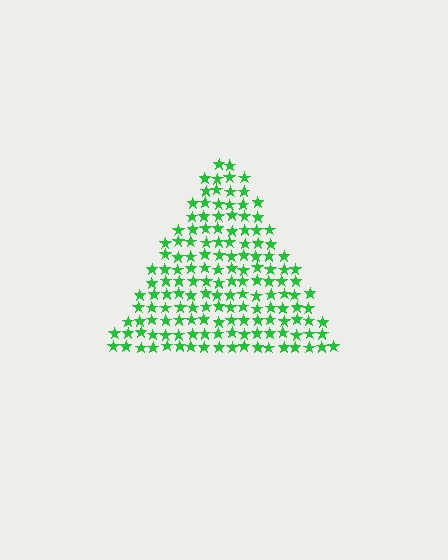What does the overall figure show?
The overall figure shows a triangle.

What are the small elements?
The small elements are stars.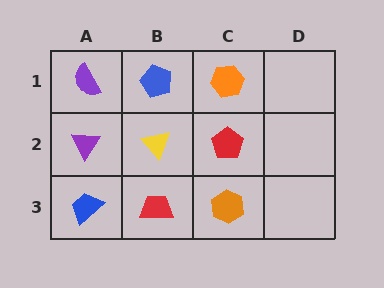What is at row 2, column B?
A yellow triangle.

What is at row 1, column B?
A blue pentagon.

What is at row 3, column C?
An orange hexagon.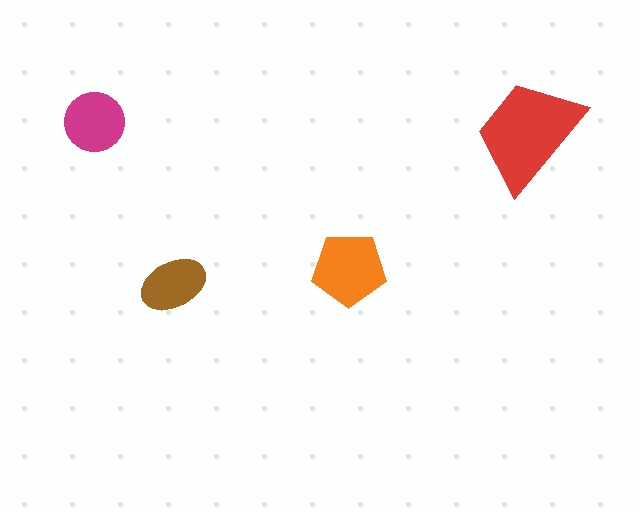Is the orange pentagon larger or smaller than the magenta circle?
Larger.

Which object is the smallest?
The brown ellipse.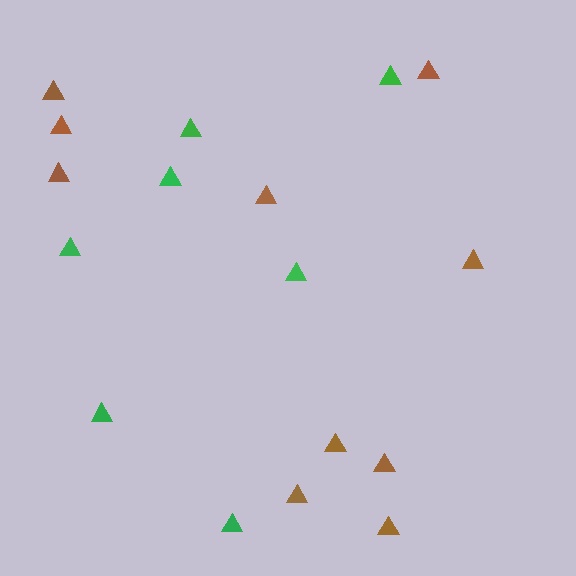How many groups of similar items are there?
There are 2 groups: one group of brown triangles (10) and one group of green triangles (7).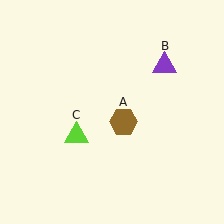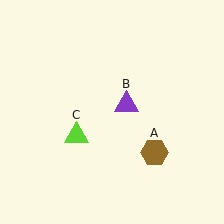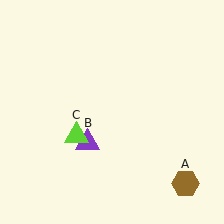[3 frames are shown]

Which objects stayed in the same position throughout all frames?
Lime triangle (object C) remained stationary.